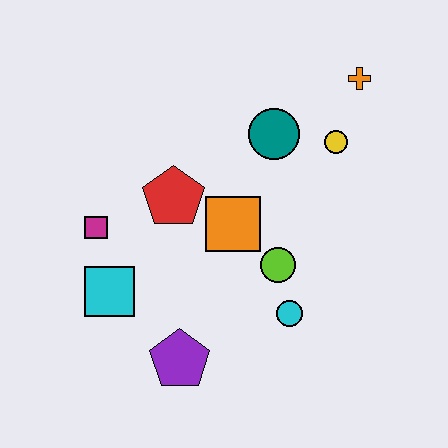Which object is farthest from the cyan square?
The orange cross is farthest from the cyan square.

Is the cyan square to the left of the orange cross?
Yes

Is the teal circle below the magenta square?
No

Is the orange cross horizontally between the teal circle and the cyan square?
No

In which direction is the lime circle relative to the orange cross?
The lime circle is below the orange cross.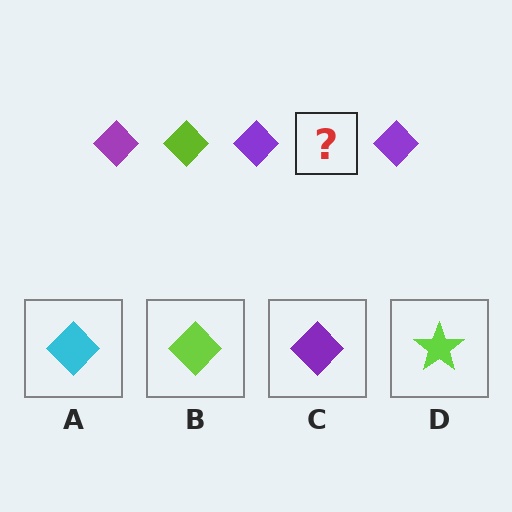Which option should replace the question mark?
Option B.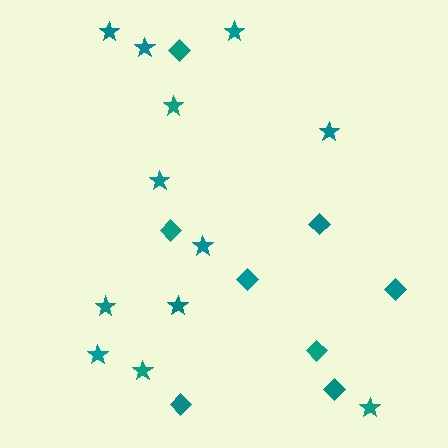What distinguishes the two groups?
There are 2 groups: one group of stars (12) and one group of diamonds (8).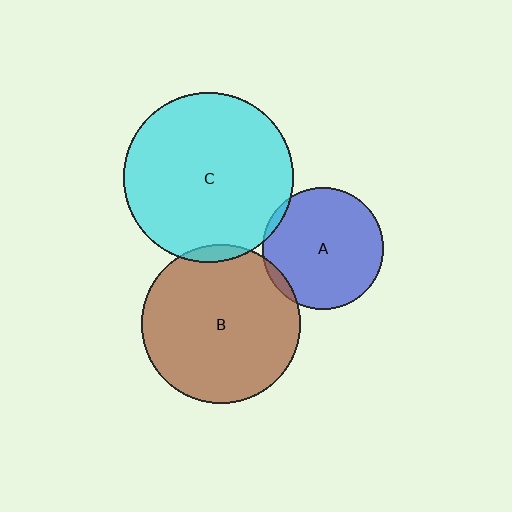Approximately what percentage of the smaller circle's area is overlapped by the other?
Approximately 5%.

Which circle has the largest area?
Circle C (cyan).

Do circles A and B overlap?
Yes.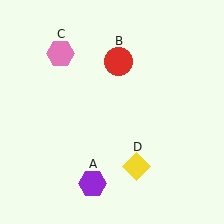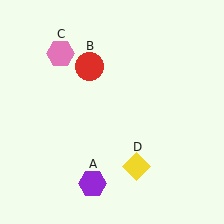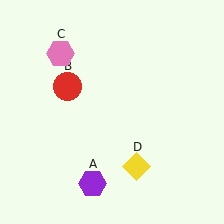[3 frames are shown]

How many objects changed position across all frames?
1 object changed position: red circle (object B).